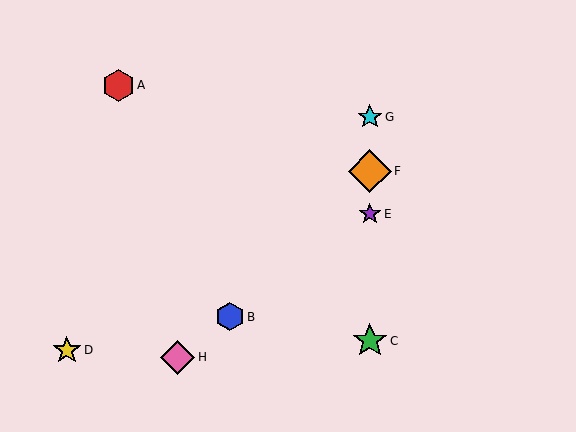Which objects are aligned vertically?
Objects C, E, F, G are aligned vertically.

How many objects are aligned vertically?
4 objects (C, E, F, G) are aligned vertically.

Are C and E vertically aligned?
Yes, both are at x≈370.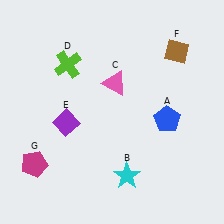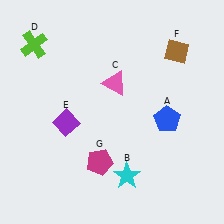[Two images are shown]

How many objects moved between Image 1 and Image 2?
2 objects moved between the two images.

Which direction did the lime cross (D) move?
The lime cross (D) moved left.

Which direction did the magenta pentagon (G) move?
The magenta pentagon (G) moved right.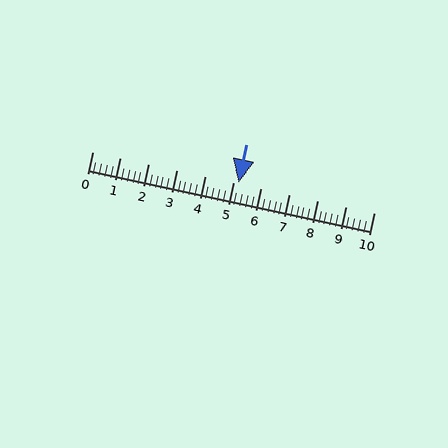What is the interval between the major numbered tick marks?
The major tick marks are spaced 1 units apart.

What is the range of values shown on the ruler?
The ruler shows values from 0 to 10.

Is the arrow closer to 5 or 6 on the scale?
The arrow is closer to 5.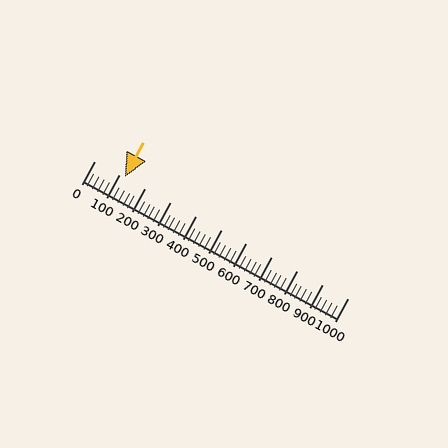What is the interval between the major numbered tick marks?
The major tick marks are spaced 100 units apart.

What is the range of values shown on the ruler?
The ruler shows values from 0 to 1000.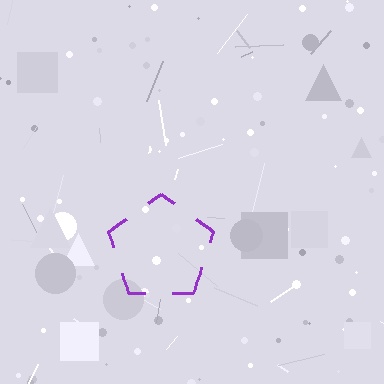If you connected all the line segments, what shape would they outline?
They would outline a pentagon.